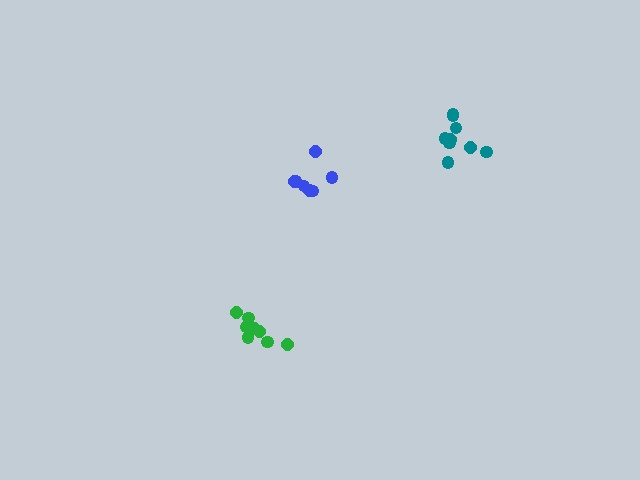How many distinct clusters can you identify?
There are 3 distinct clusters.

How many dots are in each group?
Group 1: 7 dots, Group 2: 8 dots, Group 3: 9 dots (24 total).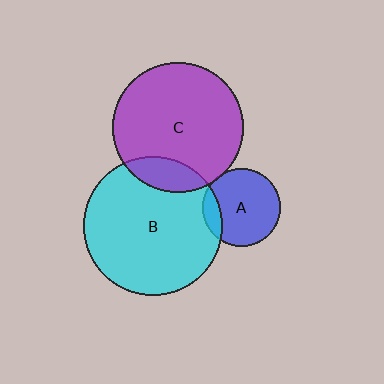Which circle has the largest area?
Circle B (cyan).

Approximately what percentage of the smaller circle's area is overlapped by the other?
Approximately 15%.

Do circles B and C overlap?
Yes.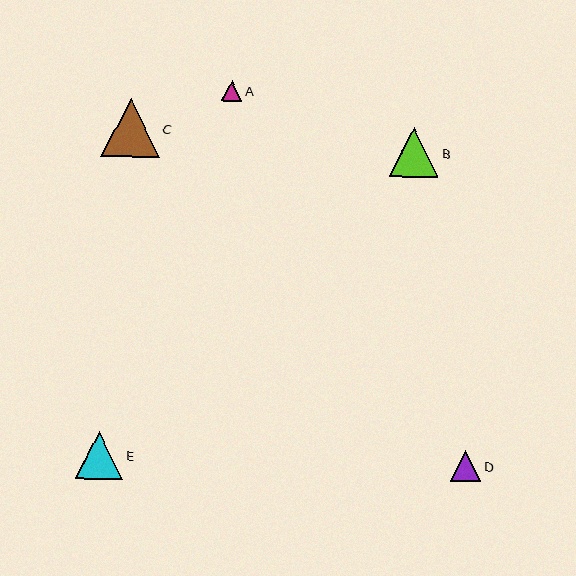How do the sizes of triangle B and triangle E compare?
Triangle B and triangle E are approximately the same size.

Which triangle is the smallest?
Triangle A is the smallest with a size of approximately 21 pixels.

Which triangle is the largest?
Triangle C is the largest with a size of approximately 59 pixels.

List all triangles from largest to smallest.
From largest to smallest: C, B, E, D, A.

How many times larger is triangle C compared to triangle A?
Triangle C is approximately 2.9 times the size of triangle A.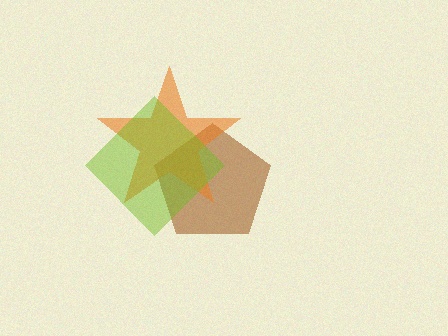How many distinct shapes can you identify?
There are 3 distinct shapes: a brown pentagon, an orange star, a lime diamond.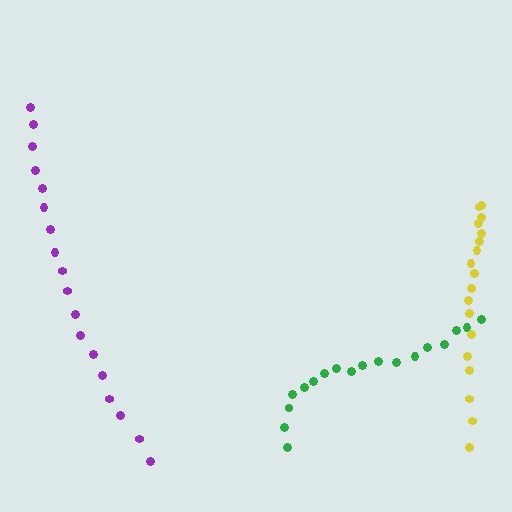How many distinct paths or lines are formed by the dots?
There are 3 distinct paths.